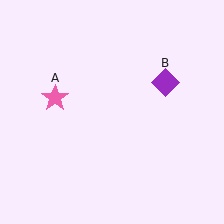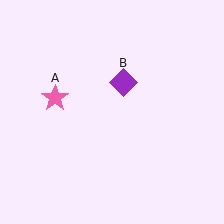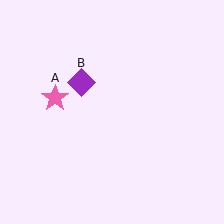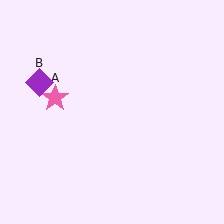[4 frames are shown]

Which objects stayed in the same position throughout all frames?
Pink star (object A) remained stationary.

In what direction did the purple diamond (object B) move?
The purple diamond (object B) moved left.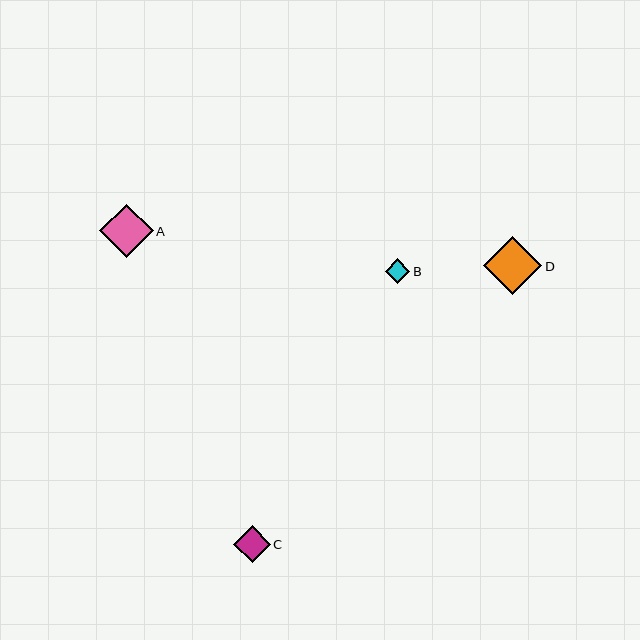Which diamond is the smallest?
Diamond B is the smallest with a size of approximately 25 pixels.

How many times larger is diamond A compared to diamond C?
Diamond A is approximately 1.5 times the size of diamond C.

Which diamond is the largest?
Diamond D is the largest with a size of approximately 58 pixels.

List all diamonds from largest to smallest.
From largest to smallest: D, A, C, B.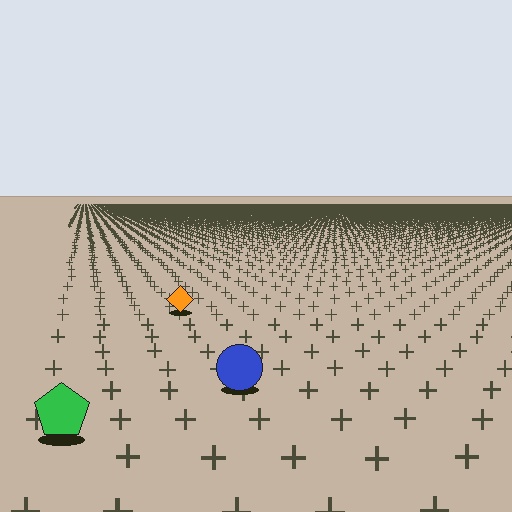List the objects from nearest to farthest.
From nearest to farthest: the green pentagon, the blue circle, the orange diamond.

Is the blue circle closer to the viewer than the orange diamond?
Yes. The blue circle is closer — you can tell from the texture gradient: the ground texture is coarser near it.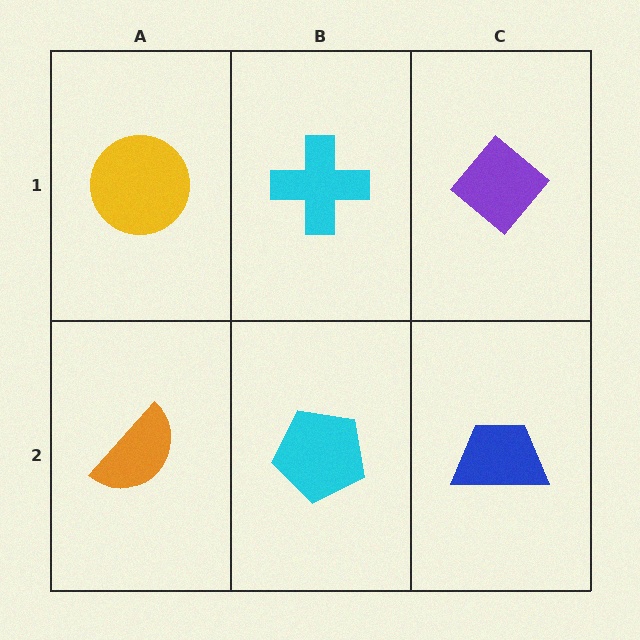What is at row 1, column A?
A yellow circle.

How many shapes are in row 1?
3 shapes.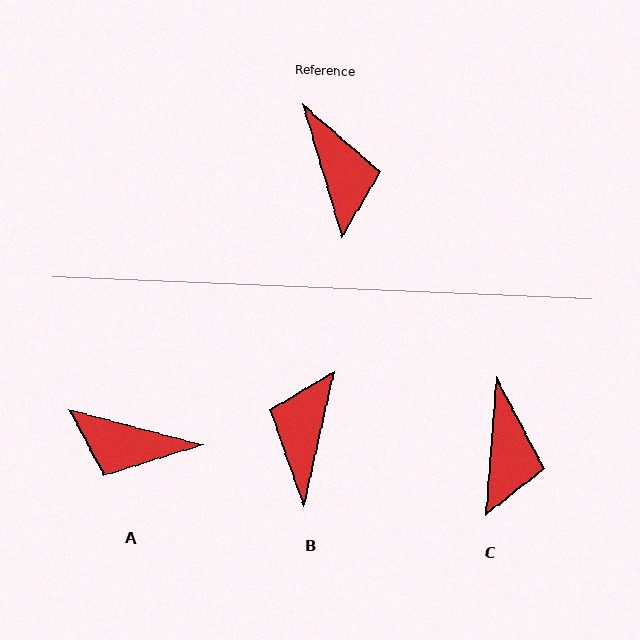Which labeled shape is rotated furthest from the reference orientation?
B, about 150 degrees away.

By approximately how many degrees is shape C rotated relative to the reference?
Approximately 21 degrees clockwise.